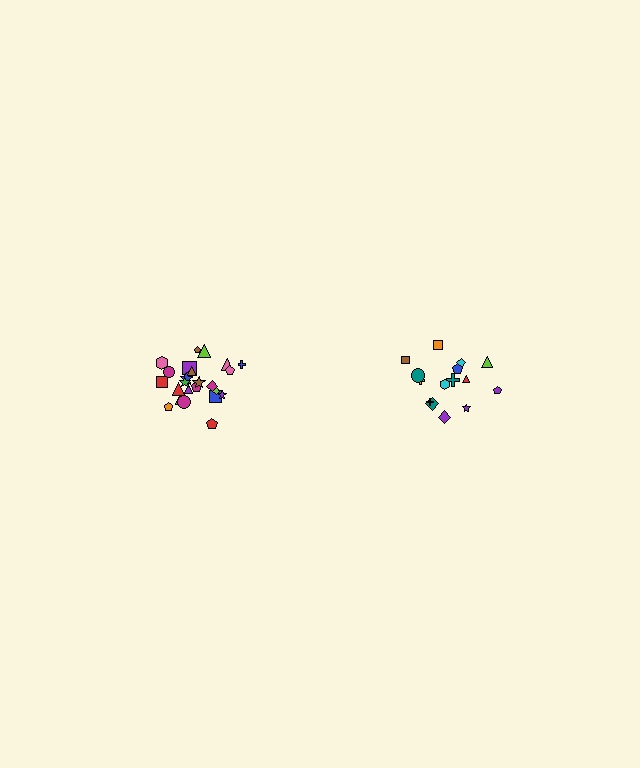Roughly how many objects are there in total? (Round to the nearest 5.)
Roughly 40 objects in total.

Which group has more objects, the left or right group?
The left group.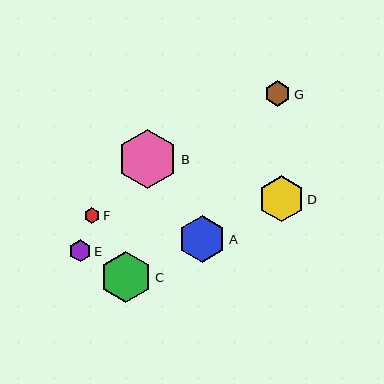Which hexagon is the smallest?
Hexagon F is the smallest with a size of approximately 16 pixels.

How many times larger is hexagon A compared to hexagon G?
Hexagon A is approximately 1.8 times the size of hexagon G.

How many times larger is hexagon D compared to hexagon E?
Hexagon D is approximately 2.1 times the size of hexagon E.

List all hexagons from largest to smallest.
From largest to smallest: B, C, A, D, G, E, F.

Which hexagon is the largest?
Hexagon B is the largest with a size of approximately 60 pixels.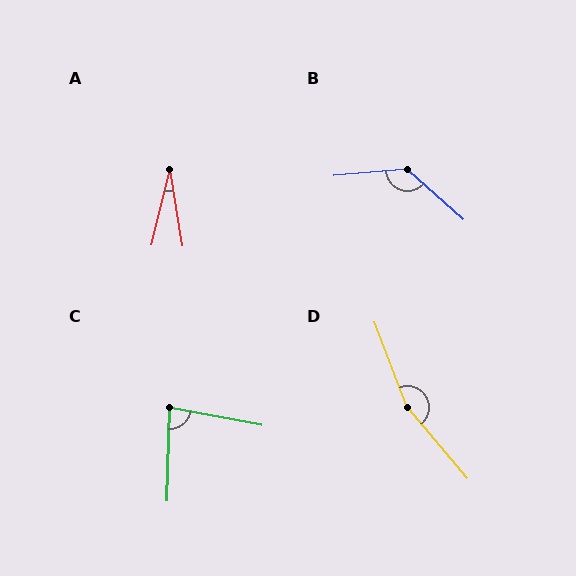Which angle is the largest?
D, at approximately 161 degrees.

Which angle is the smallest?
A, at approximately 23 degrees.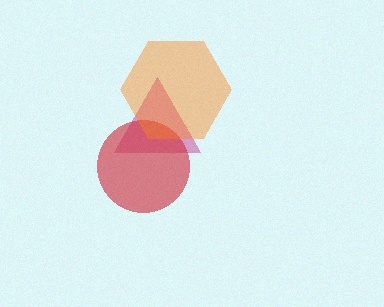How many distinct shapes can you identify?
There are 3 distinct shapes: a magenta triangle, a red circle, an orange hexagon.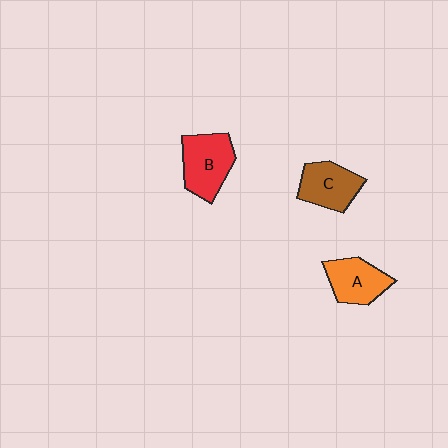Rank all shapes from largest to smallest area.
From largest to smallest: B (red), C (brown), A (orange).